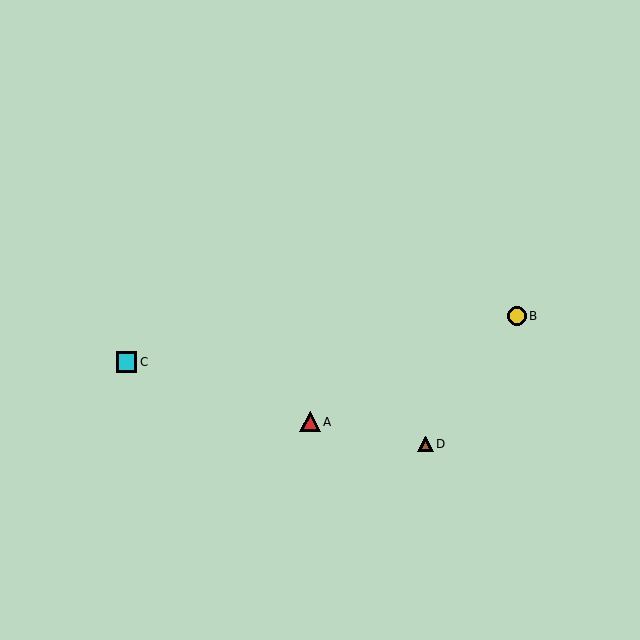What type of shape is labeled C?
Shape C is a cyan square.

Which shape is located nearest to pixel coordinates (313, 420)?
The red triangle (labeled A) at (310, 422) is nearest to that location.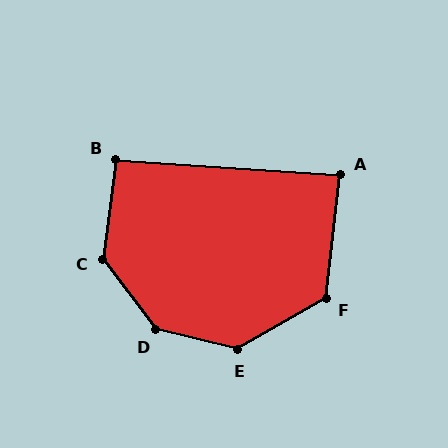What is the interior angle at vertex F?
Approximately 126 degrees (obtuse).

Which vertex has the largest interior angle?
D, at approximately 140 degrees.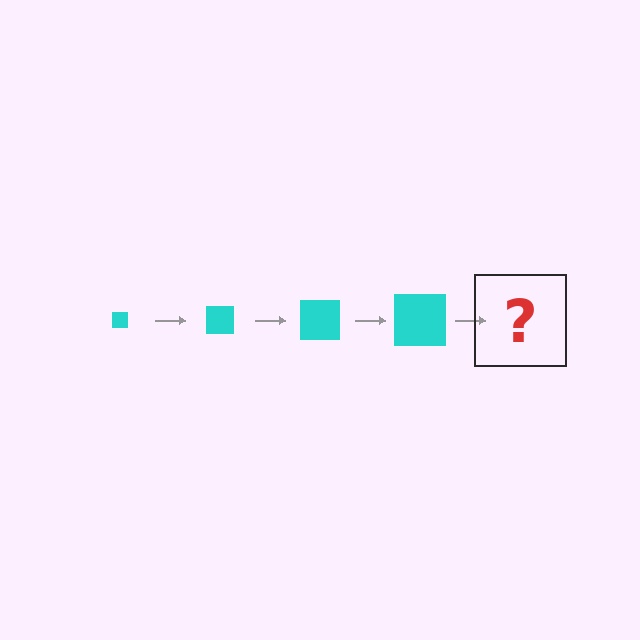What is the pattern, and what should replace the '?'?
The pattern is that the square gets progressively larger each step. The '?' should be a cyan square, larger than the previous one.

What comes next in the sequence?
The next element should be a cyan square, larger than the previous one.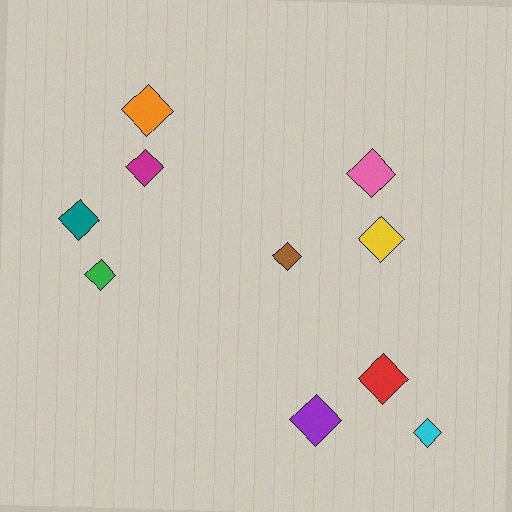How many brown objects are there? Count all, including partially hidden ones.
There is 1 brown object.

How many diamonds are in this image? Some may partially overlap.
There are 10 diamonds.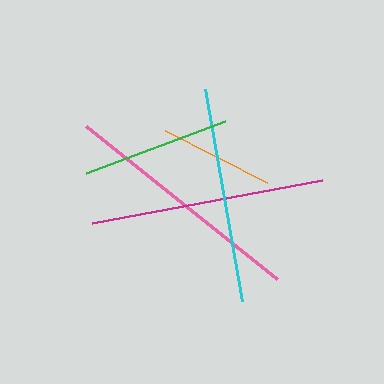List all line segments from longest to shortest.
From longest to shortest: pink, magenta, cyan, green, orange.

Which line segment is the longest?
The pink line is the longest at approximately 245 pixels.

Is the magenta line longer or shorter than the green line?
The magenta line is longer than the green line.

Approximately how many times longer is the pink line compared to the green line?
The pink line is approximately 1.6 times the length of the green line.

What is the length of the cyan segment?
The cyan segment is approximately 215 pixels long.